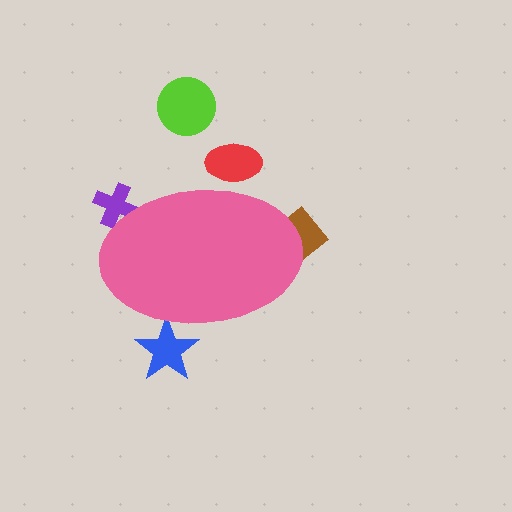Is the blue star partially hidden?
Yes, the blue star is partially hidden behind the pink ellipse.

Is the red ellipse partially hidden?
Yes, the red ellipse is partially hidden behind the pink ellipse.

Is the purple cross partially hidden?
Yes, the purple cross is partially hidden behind the pink ellipse.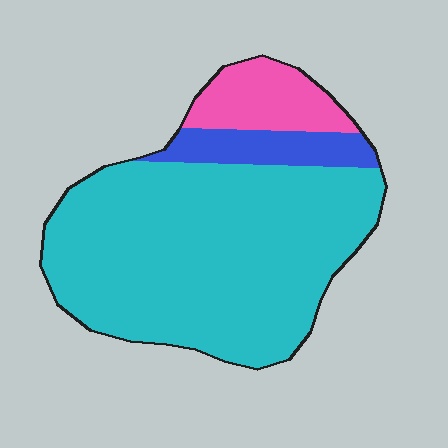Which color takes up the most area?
Cyan, at roughly 75%.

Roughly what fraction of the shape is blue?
Blue covers about 10% of the shape.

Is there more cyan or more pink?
Cyan.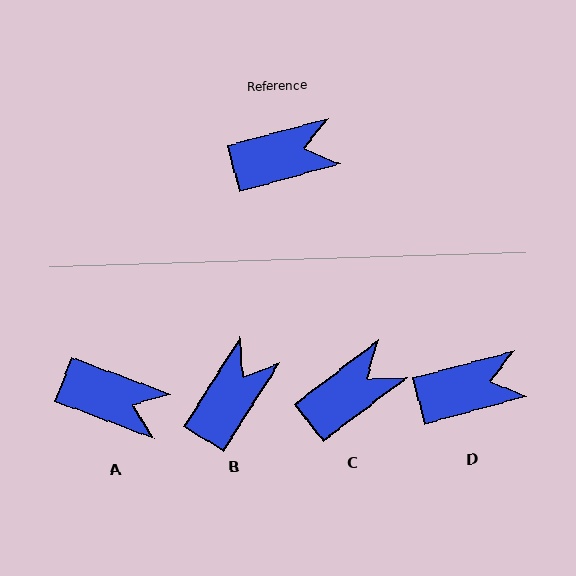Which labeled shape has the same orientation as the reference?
D.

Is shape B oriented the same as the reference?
No, it is off by about 42 degrees.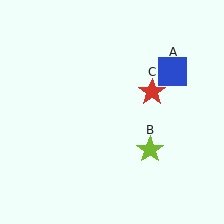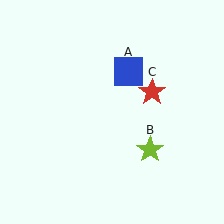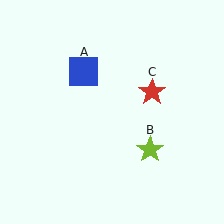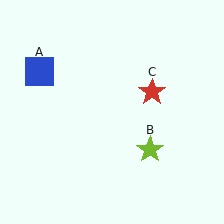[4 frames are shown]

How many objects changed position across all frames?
1 object changed position: blue square (object A).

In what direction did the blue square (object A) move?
The blue square (object A) moved left.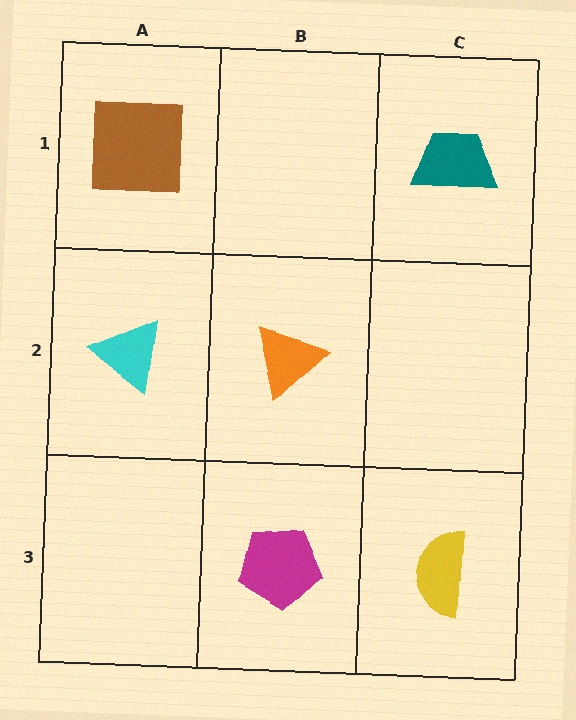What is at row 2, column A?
A cyan triangle.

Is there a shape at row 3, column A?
No, that cell is empty.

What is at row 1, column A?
A brown square.